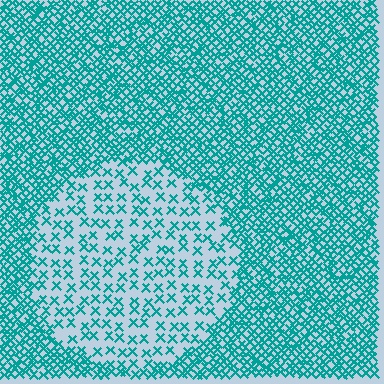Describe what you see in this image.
The image contains small teal elements arranged at two different densities. A circle-shaped region is visible where the elements are less densely packed than the surrounding area.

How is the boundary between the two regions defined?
The boundary is defined by a change in element density (approximately 2.7x ratio). All elements are the same color, size, and shape.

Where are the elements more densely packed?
The elements are more densely packed outside the circle boundary.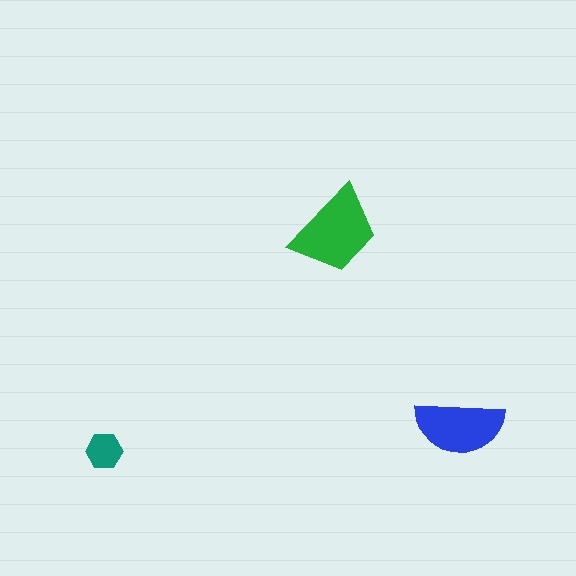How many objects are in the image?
There are 3 objects in the image.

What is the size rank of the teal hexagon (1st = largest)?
3rd.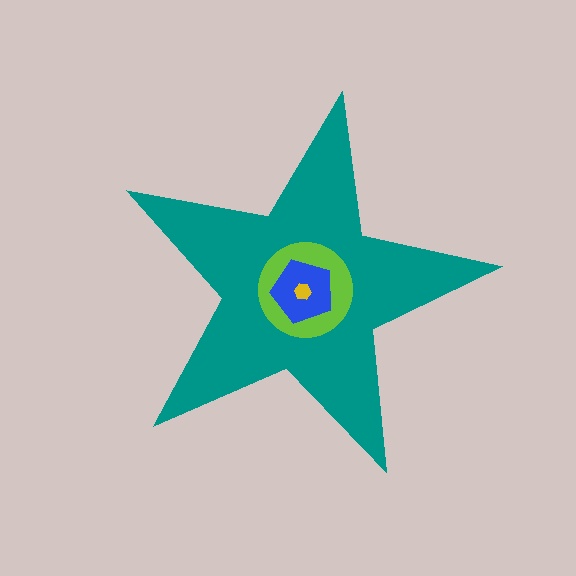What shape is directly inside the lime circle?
The blue pentagon.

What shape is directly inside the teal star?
The lime circle.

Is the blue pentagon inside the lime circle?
Yes.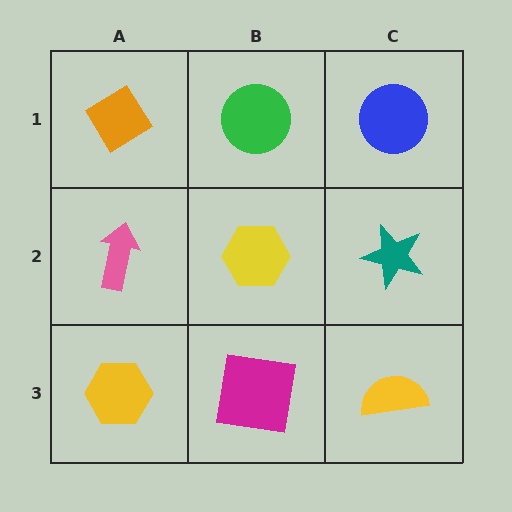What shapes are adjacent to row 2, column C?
A blue circle (row 1, column C), a yellow semicircle (row 3, column C), a yellow hexagon (row 2, column B).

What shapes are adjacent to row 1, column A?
A pink arrow (row 2, column A), a green circle (row 1, column B).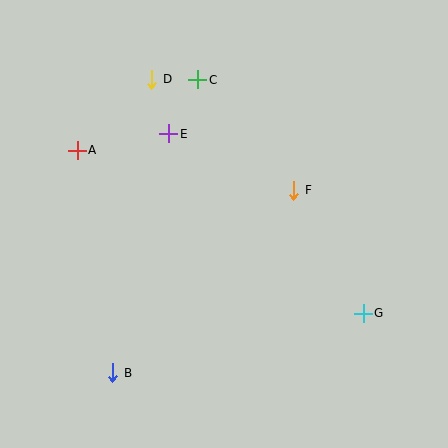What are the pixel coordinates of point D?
Point D is at (152, 79).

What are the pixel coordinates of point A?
Point A is at (77, 150).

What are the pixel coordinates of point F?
Point F is at (294, 190).